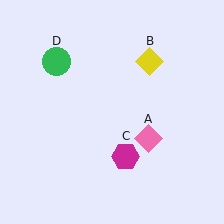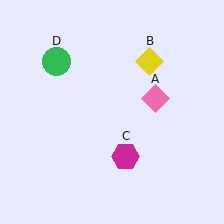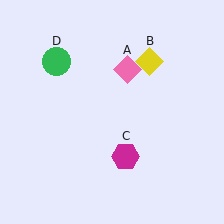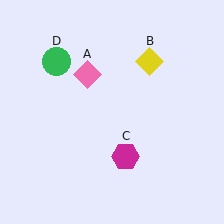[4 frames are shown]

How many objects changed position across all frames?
1 object changed position: pink diamond (object A).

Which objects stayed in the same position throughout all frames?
Yellow diamond (object B) and magenta hexagon (object C) and green circle (object D) remained stationary.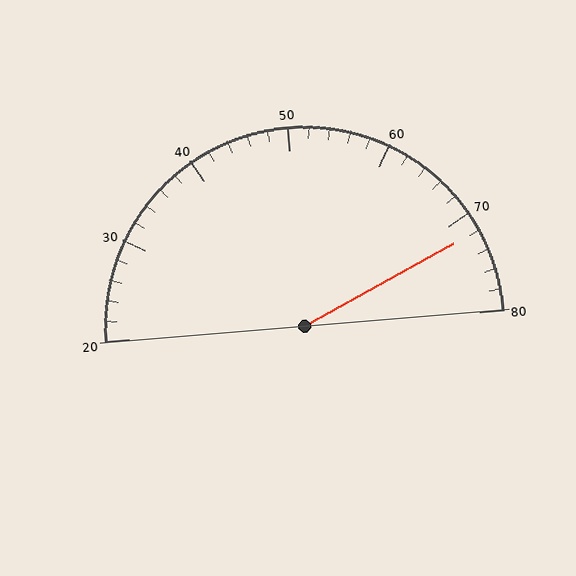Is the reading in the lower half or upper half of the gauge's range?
The reading is in the upper half of the range (20 to 80).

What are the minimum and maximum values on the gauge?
The gauge ranges from 20 to 80.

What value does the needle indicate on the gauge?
The needle indicates approximately 72.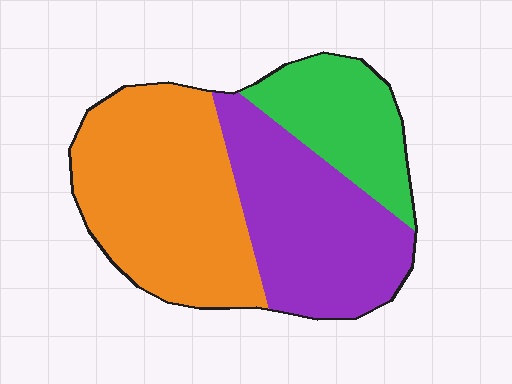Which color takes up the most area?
Orange, at roughly 45%.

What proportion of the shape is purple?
Purple takes up about one third (1/3) of the shape.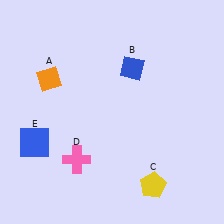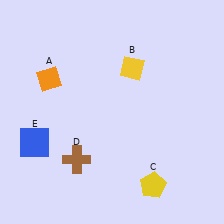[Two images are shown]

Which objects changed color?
B changed from blue to yellow. D changed from pink to brown.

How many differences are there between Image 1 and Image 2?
There are 2 differences between the two images.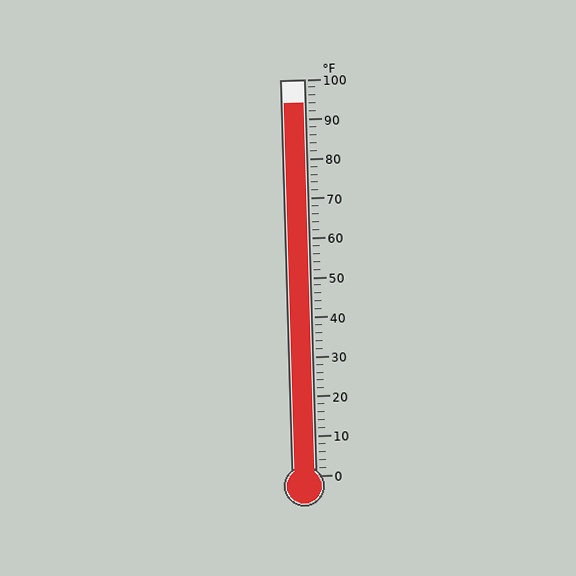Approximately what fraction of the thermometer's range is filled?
The thermometer is filled to approximately 95% of its range.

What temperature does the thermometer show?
The thermometer shows approximately 94°F.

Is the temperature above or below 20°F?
The temperature is above 20°F.